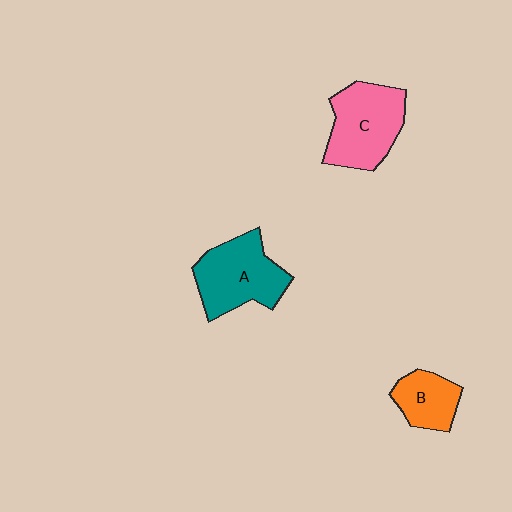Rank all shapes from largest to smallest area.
From largest to smallest: C (pink), A (teal), B (orange).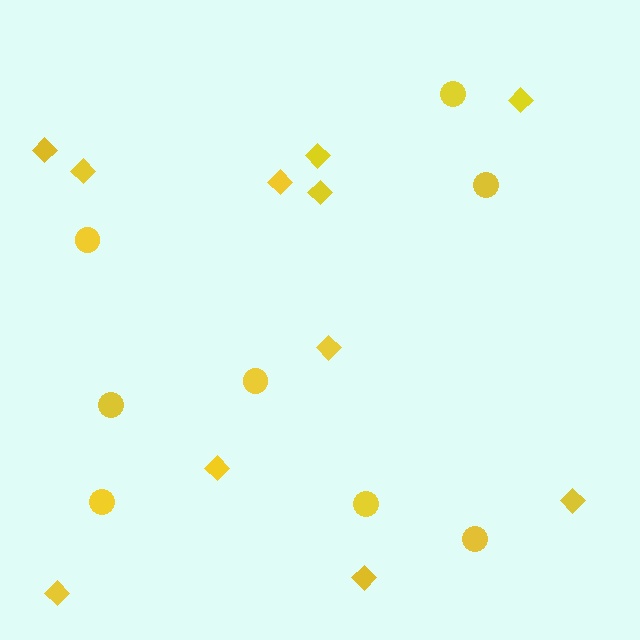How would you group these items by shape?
There are 2 groups: one group of circles (8) and one group of diamonds (11).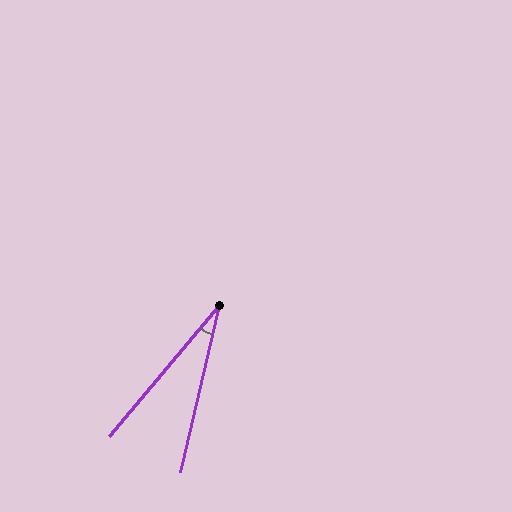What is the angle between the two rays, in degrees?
Approximately 27 degrees.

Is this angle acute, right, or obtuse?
It is acute.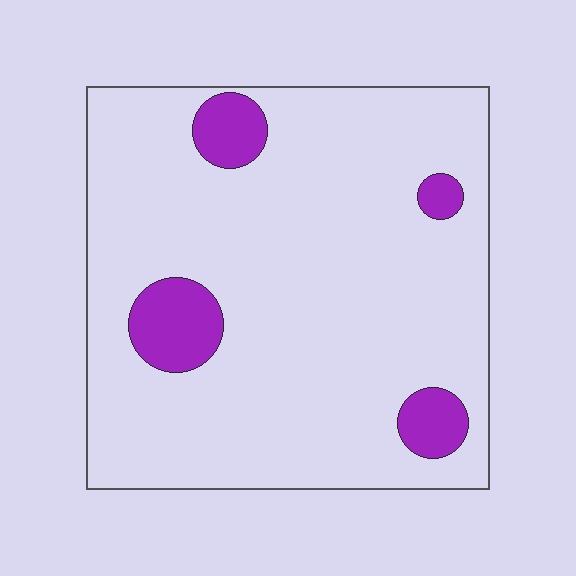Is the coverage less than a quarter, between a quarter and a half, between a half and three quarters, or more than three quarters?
Less than a quarter.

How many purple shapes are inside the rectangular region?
4.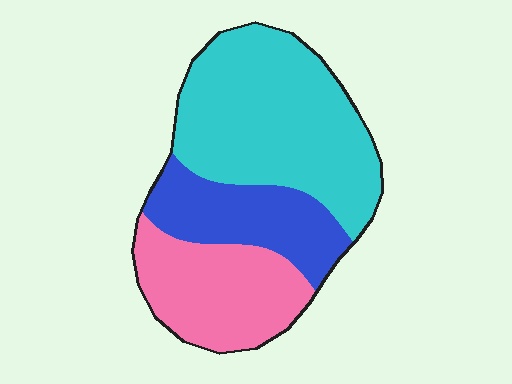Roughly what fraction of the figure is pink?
Pink covers 28% of the figure.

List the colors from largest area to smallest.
From largest to smallest: cyan, pink, blue.